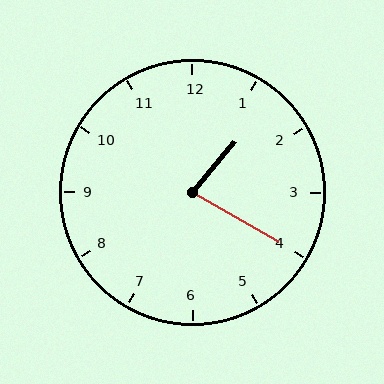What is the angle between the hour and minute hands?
Approximately 80 degrees.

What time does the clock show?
1:20.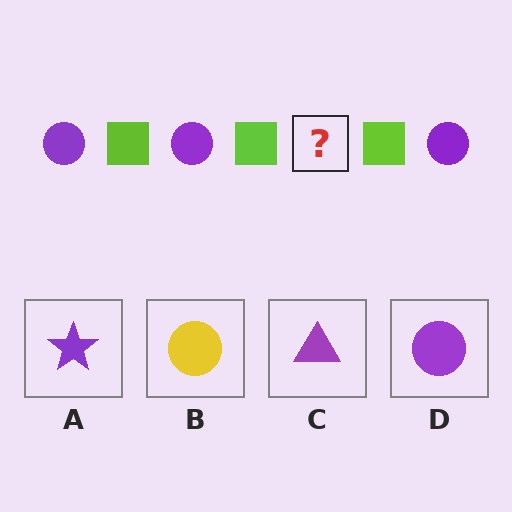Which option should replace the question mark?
Option D.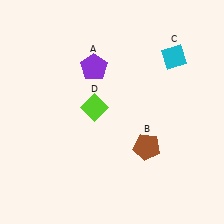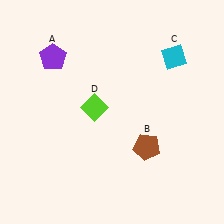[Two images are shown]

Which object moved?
The purple pentagon (A) moved left.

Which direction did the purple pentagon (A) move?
The purple pentagon (A) moved left.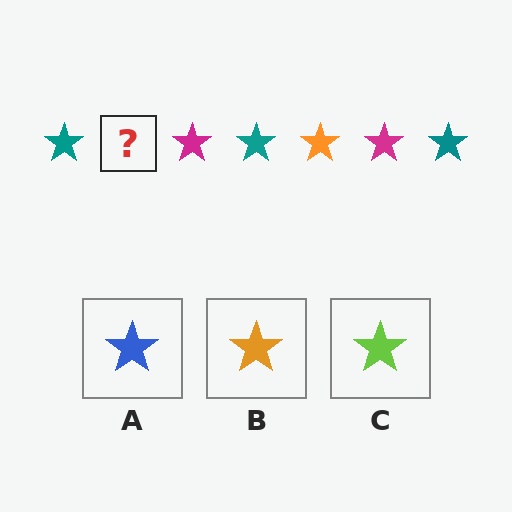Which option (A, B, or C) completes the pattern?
B.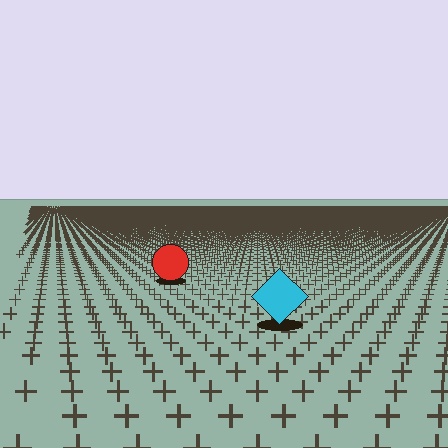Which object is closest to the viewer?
The cyan diamond is closest. The texture marks near it are larger and more spread out.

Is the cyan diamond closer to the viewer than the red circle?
Yes. The cyan diamond is closer — you can tell from the texture gradient: the ground texture is coarser near it.